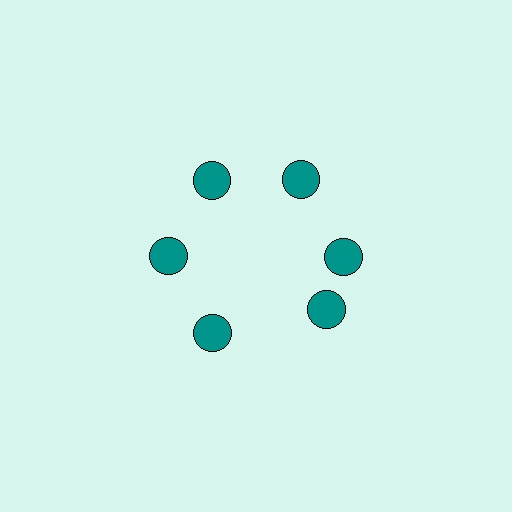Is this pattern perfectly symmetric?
No. The 6 teal circles are arranged in a ring, but one element near the 5 o'clock position is rotated out of alignment along the ring, breaking the 6-fold rotational symmetry.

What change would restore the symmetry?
The symmetry would be restored by rotating it back into even spacing with its neighbors so that all 6 circles sit at equal angles and equal distance from the center.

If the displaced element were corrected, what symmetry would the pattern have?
It would have 6-fold rotational symmetry — the pattern would map onto itself every 60 degrees.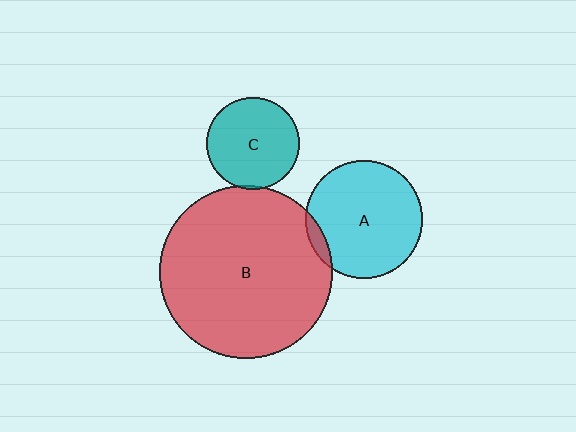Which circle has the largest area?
Circle B (red).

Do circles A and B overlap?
Yes.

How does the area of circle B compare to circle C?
Approximately 3.5 times.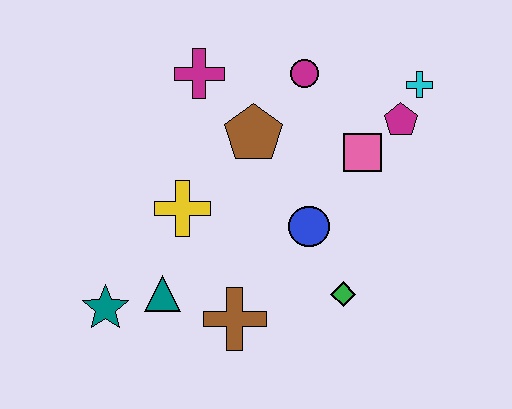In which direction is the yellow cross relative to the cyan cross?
The yellow cross is to the left of the cyan cross.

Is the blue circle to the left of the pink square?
Yes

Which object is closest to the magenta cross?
The brown pentagon is closest to the magenta cross.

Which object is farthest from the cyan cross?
The teal star is farthest from the cyan cross.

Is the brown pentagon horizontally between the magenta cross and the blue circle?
Yes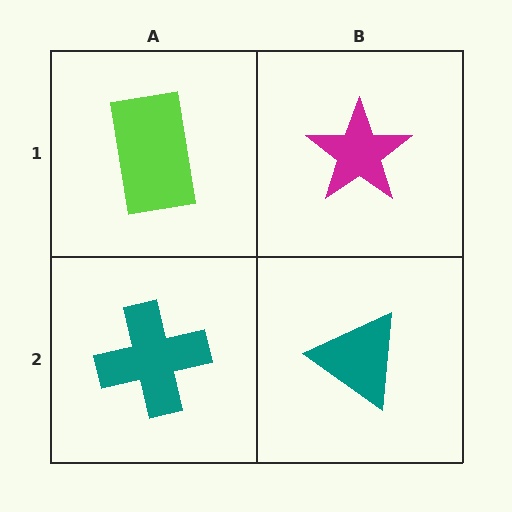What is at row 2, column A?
A teal cross.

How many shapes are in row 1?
2 shapes.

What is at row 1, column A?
A lime rectangle.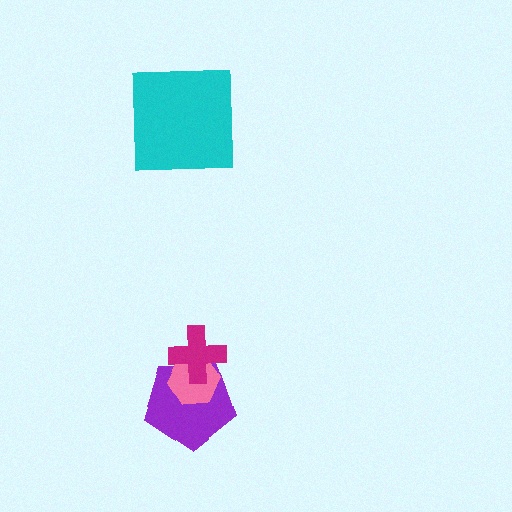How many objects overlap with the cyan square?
0 objects overlap with the cyan square.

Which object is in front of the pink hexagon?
The magenta cross is in front of the pink hexagon.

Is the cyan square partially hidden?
No, no other shape covers it.